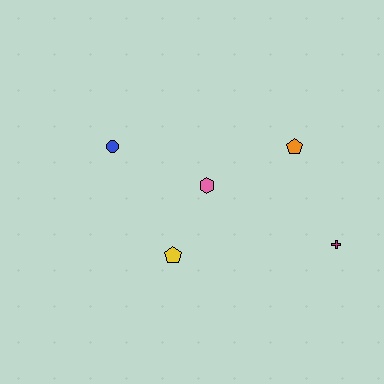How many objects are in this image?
There are 5 objects.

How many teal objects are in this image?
There are no teal objects.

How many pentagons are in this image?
There are 2 pentagons.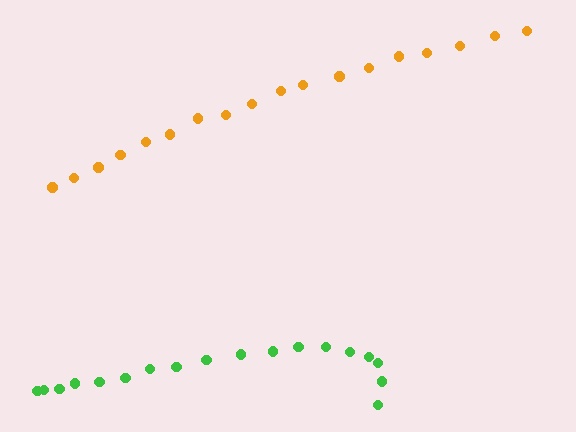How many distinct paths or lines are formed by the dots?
There are 2 distinct paths.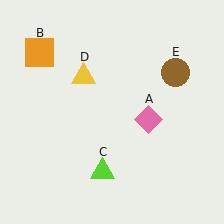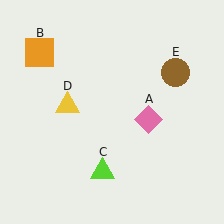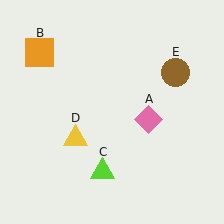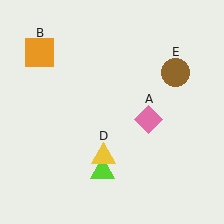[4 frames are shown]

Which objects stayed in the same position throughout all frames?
Pink diamond (object A) and orange square (object B) and lime triangle (object C) and brown circle (object E) remained stationary.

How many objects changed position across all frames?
1 object changed position: yellow triangle (object D).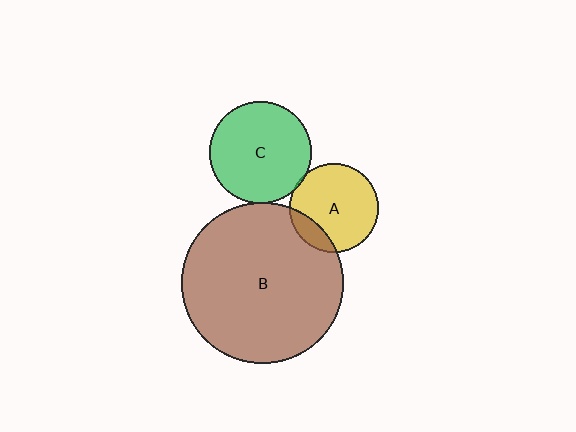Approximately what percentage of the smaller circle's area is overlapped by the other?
Approximately 5%.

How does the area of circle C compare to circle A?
Approximately 1.3 times.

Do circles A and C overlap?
Yes.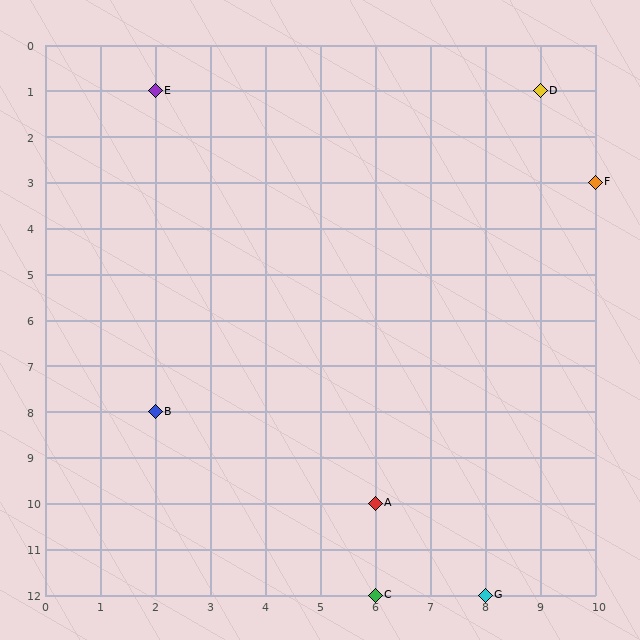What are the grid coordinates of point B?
Point B is at grid coordinates (2, 8).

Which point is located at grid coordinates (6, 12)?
Point C is at (6, 12).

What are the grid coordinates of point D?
Point D is at grid coordinates (9, 1).